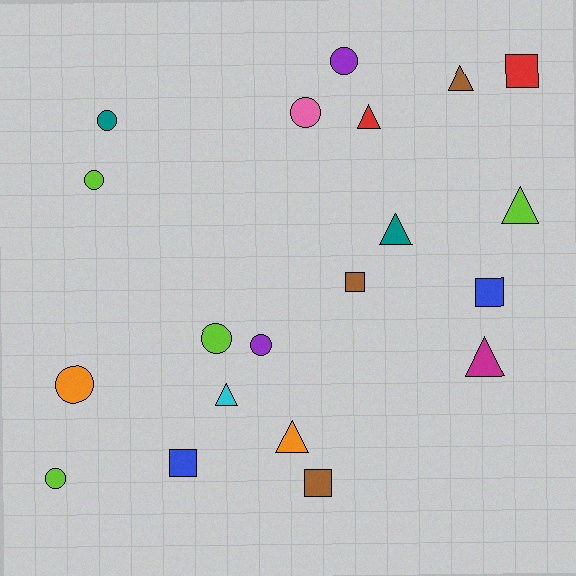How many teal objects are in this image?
There are 2 teal objects.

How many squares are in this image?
There are 5 squares.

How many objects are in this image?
There are 20 objects.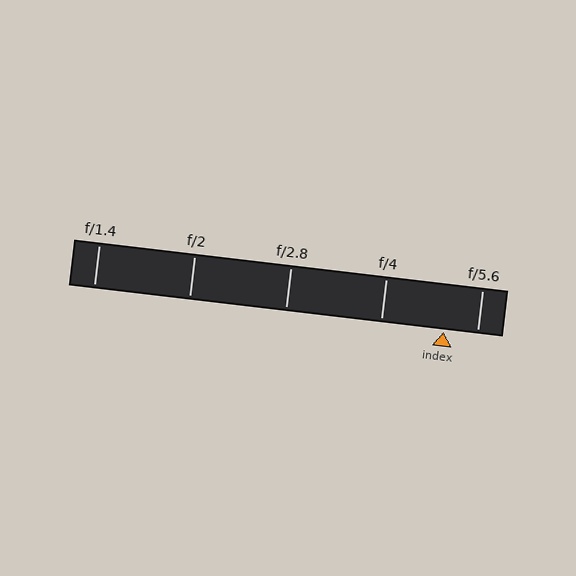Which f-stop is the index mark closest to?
The index mark is closest to f/5.6.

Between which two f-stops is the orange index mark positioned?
The index mark is between f/4 and f/5.6.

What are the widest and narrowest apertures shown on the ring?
The widest aperture shown is f/1.4 and the narrowest is f/5.6.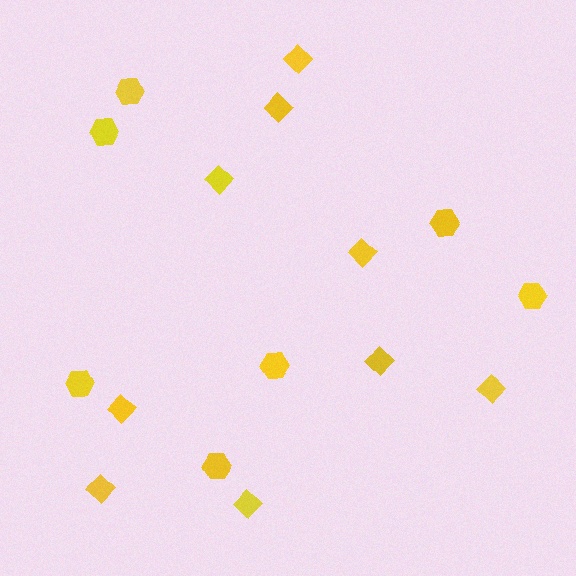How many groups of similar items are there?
There are 2 groups: one group of hexagons (7) and one group of diamonds (9).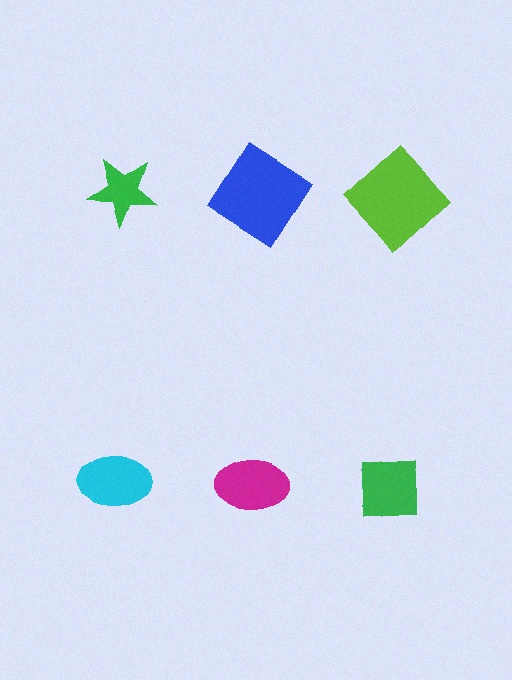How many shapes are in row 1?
3 shapes.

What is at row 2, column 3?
A green square.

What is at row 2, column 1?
A cyan ellipse.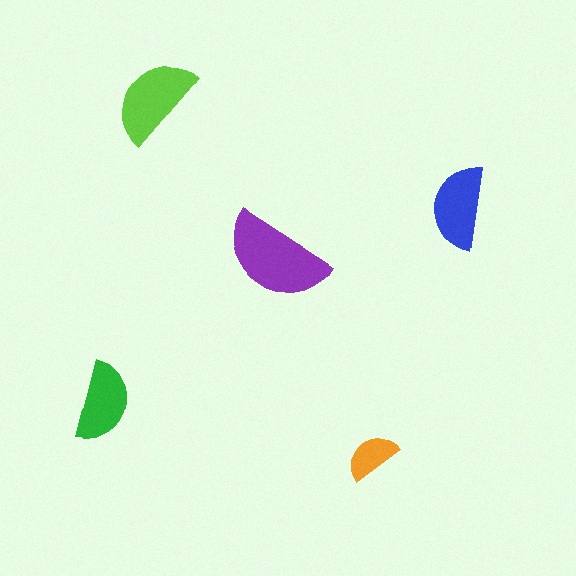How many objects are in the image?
There are 5 objects in the image.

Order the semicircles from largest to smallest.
the purple one, the lime one, the blue one, the green one, the orange one.